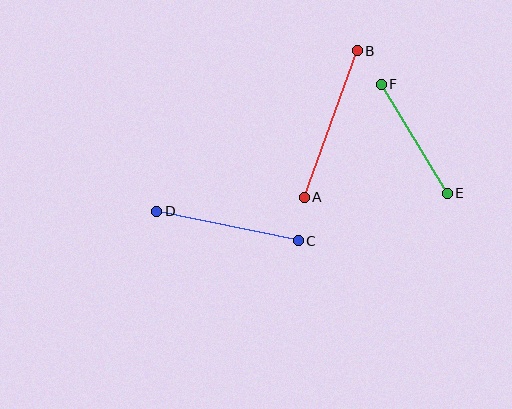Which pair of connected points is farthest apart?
Points A and B are farthest apart.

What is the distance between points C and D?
The distance is approximately 145 pixels.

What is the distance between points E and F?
The distance is approximately 127 pixels.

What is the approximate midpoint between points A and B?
The midpoint is at approximately (331, 124) pixels.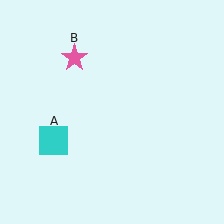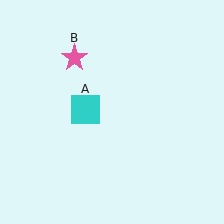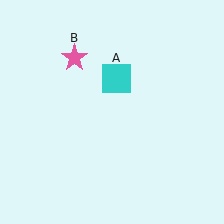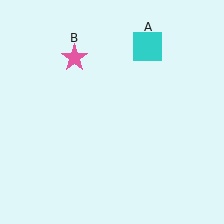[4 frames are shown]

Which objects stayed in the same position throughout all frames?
Pink star (object B) remained stationary.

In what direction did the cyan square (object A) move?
The cyan square (object A) moved up and to the right.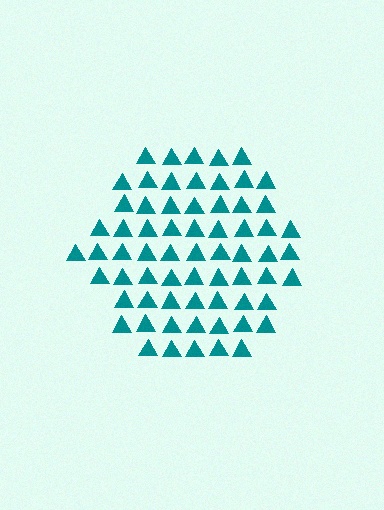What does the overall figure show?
The overall figure shows a hexagon.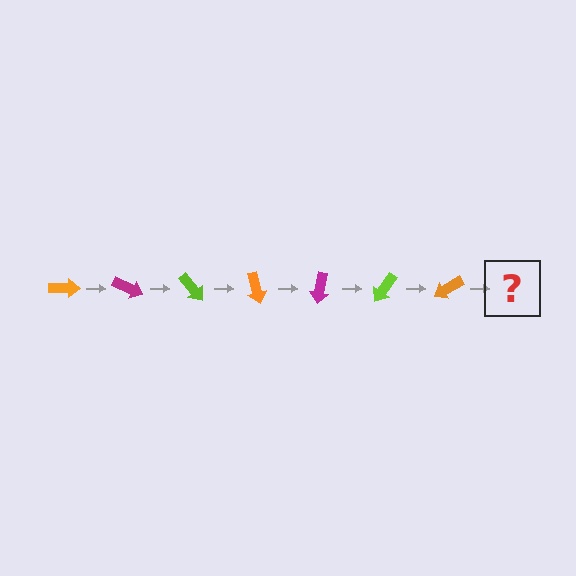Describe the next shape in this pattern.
It should be a magenta arrow, rotated 175 degrees from the start.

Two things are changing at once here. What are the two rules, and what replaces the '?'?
The two rules are that it rotates 25 degrees each step and the color cycles through orange, magenta, and lime. The '?' should be a magenta arrow, rotated 175 degrees from the start.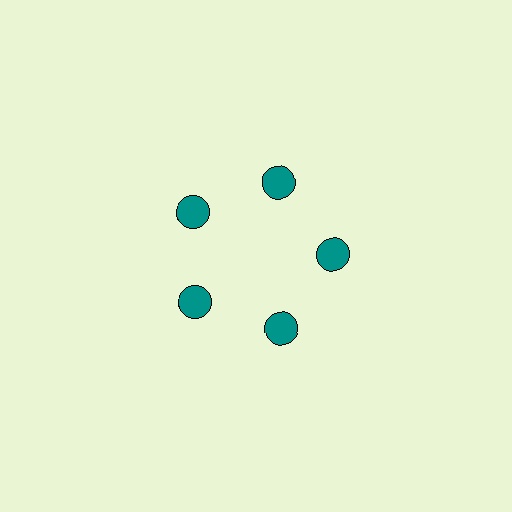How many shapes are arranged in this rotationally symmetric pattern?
There are 5 shapes, arranged in 5 groups of 1.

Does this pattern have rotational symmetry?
Yes, this pattern has 5-fold rotational symmetry. It looks the same after rotating 72 degrees around the center.